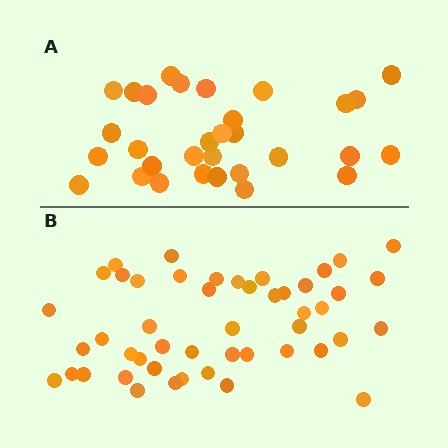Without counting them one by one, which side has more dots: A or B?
Region B (the bottom region) has more dots.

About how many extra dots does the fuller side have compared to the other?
Region B has approximately 15 more dots than region A.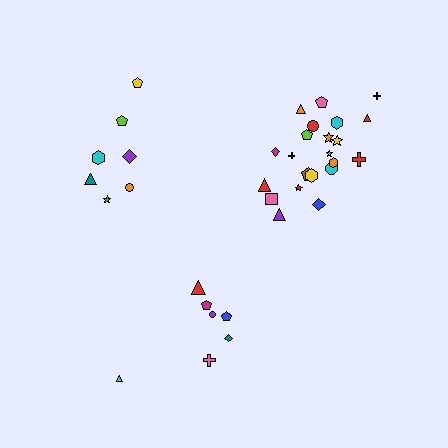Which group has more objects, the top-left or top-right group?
The top-right group.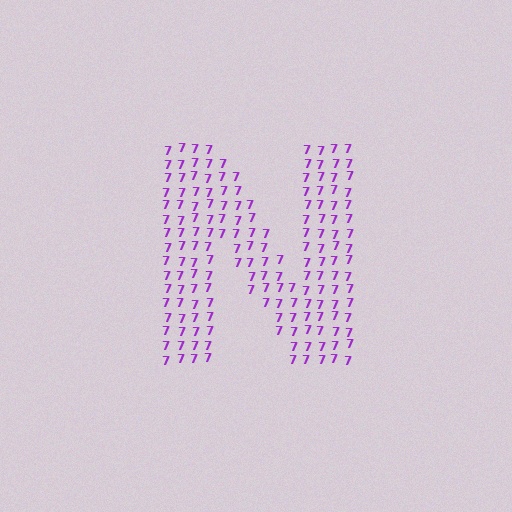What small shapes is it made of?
It is made of small digit 7's.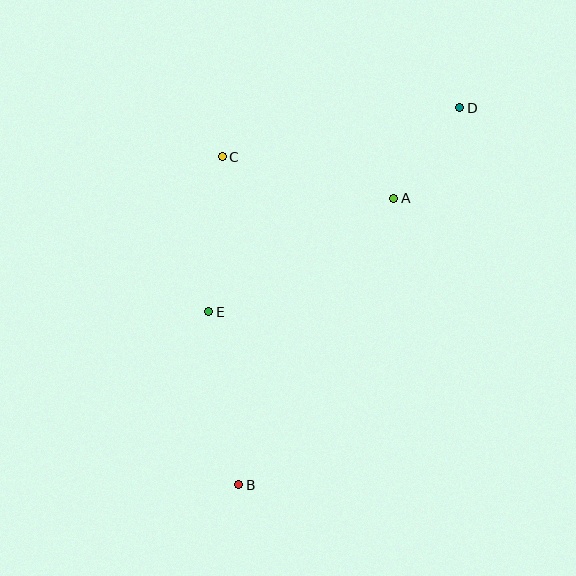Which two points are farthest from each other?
Points B and D are farthest from each other.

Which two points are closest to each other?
Points A and D are closest to each other.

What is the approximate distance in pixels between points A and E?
The distance between A and E is approximately 217 pixels.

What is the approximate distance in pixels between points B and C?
The distance between B and C is approximately 328 pixels.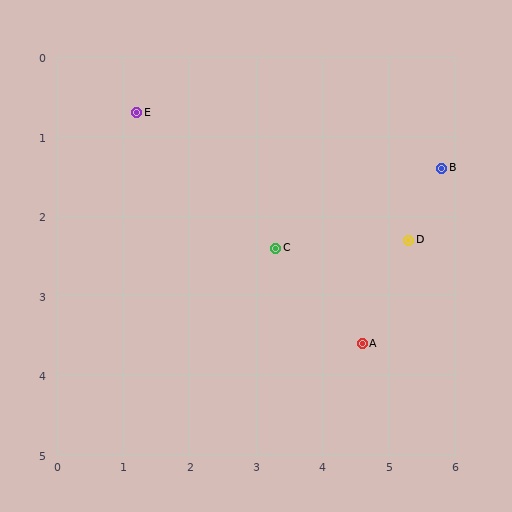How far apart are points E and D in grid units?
Points E and D are about 4.4 grid units apart.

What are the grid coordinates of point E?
Point E is at approximately (1.2, 0.7).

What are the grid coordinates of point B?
Point B is at approximately (5.8, 1.4).